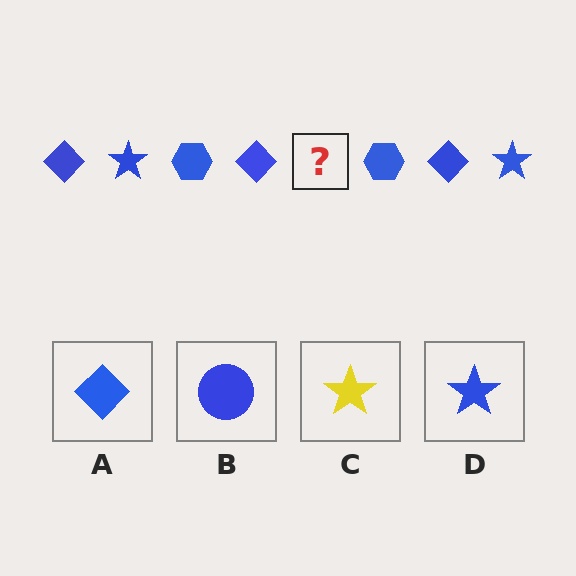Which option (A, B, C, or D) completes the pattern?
D.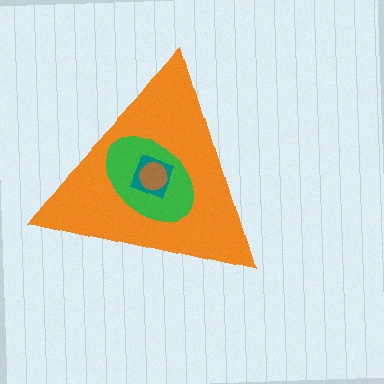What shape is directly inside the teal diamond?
The brown circle.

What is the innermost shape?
The brown circle.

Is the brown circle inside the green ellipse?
Yes.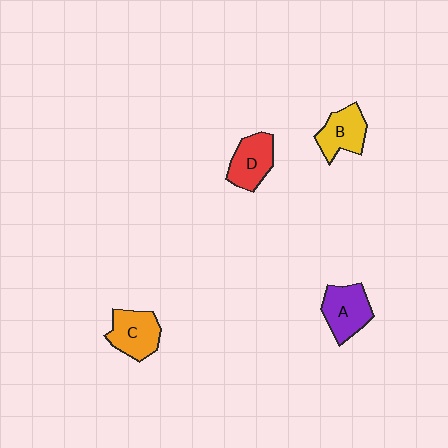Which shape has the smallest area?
Shape B (yellow).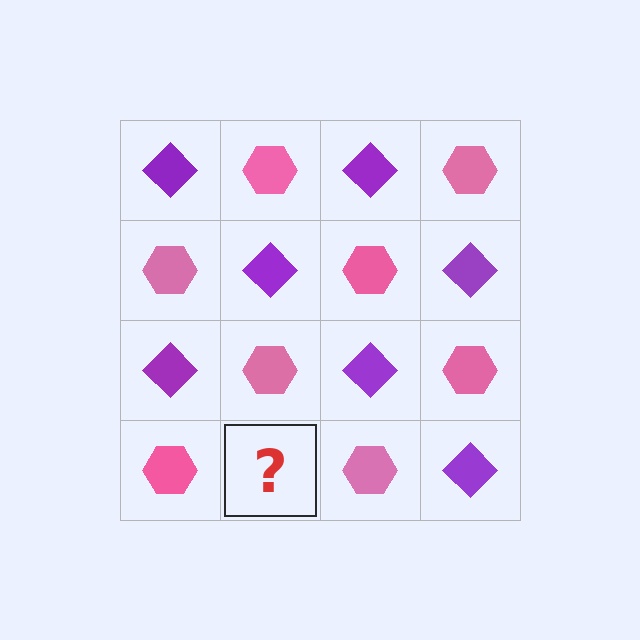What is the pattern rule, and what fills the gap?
The rule is that it alternates purple diamond and pink hexagon in a checkerboard pattern. The gap should be filled with a purple diamond.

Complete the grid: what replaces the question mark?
The question mark should be replaced with a purple diamond.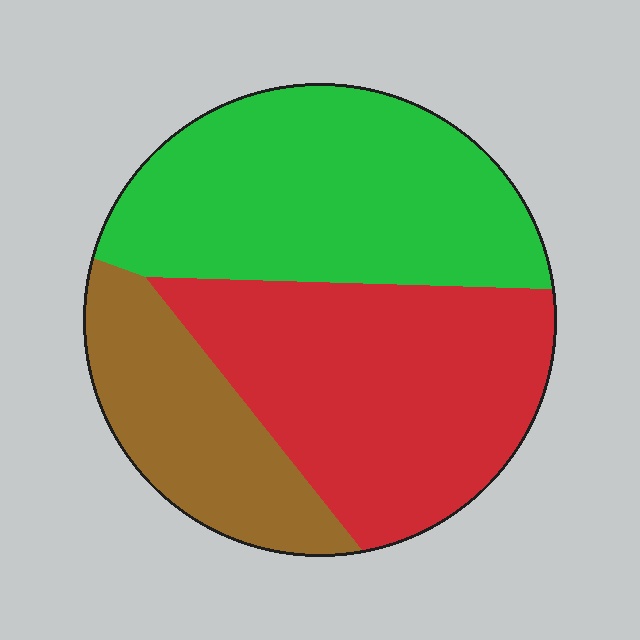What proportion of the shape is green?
Green covers 40% of the shape.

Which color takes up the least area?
Brown, at roughly 20%.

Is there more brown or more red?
Red.